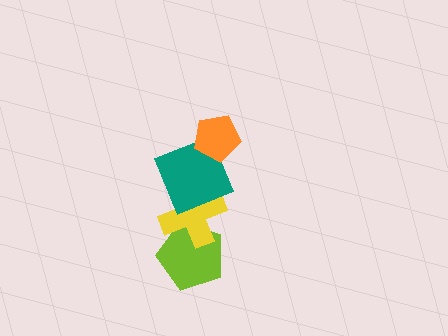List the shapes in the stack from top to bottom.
From top to bottom: the orange pentagon, the teal square, the yellow cross, the lime pentagon.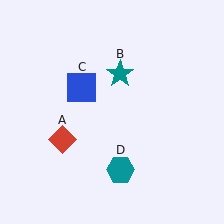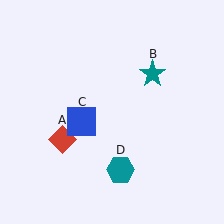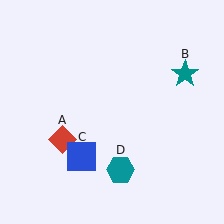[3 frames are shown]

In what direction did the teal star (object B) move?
The teal star (object B) moved right.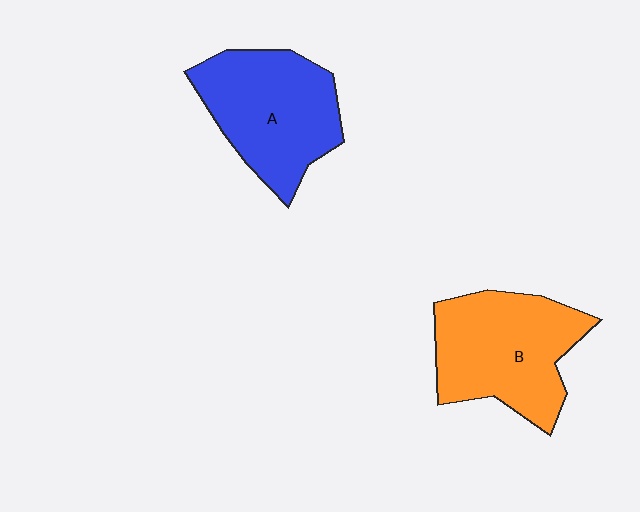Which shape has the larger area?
Shape B (orange).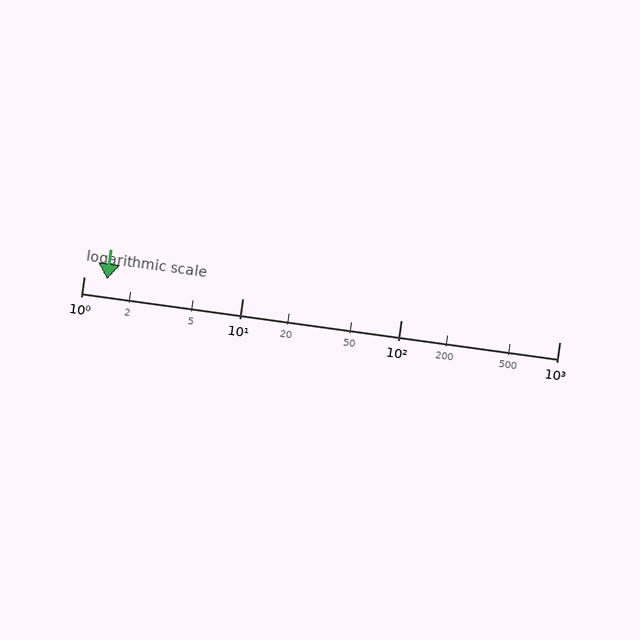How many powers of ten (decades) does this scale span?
The scale spans 3 decades, from 1 to 1000.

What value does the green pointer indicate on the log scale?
The pointer indicates approximately 1.4.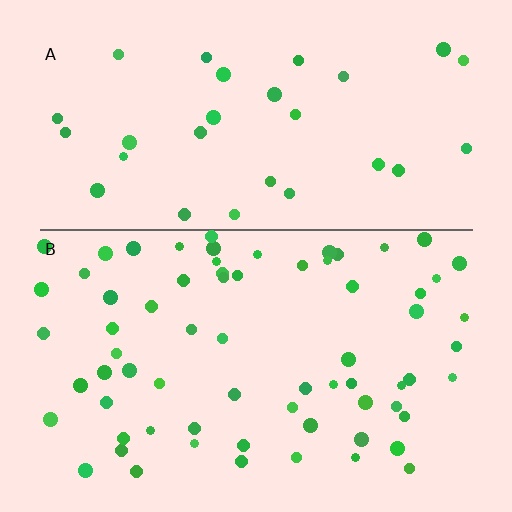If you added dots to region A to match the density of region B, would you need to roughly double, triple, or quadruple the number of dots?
Approximately double.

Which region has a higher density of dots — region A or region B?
B (the bottom).